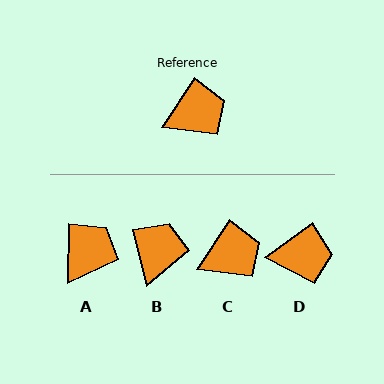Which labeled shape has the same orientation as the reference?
C.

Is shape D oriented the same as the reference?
No, it is off by about 20 degrees.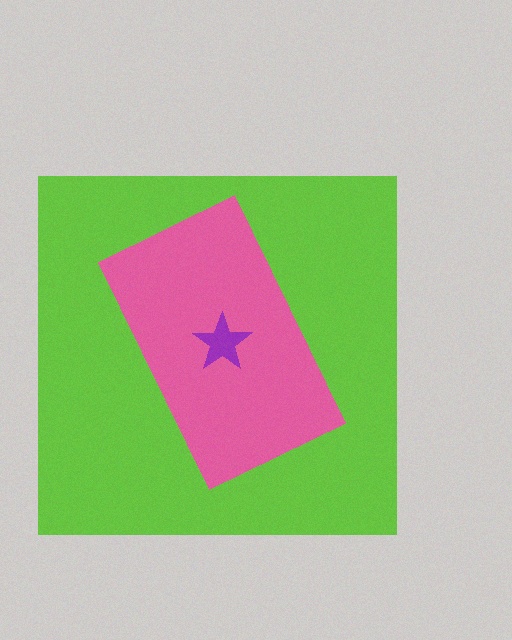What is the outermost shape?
The lime square.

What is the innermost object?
The purple star.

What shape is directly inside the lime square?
The pink rectangle.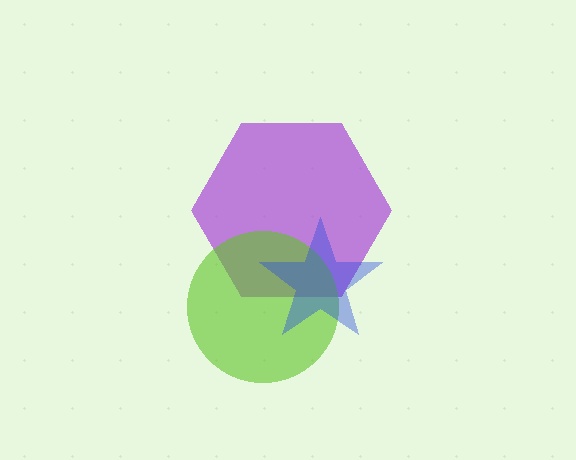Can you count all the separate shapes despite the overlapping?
Yes, there are 3 separate shapes.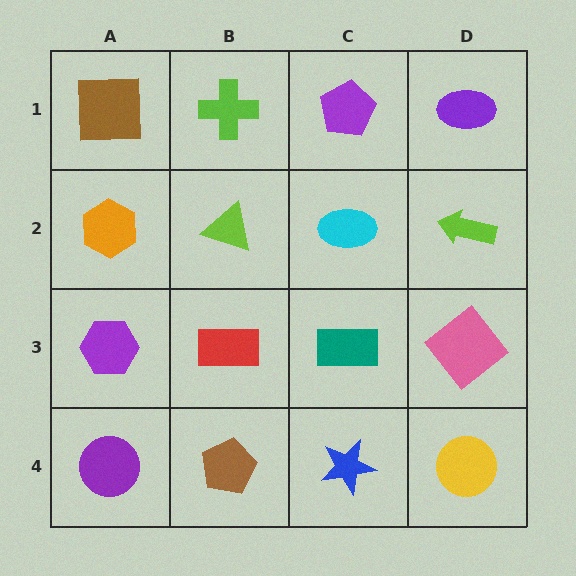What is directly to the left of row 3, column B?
A purple hexagon.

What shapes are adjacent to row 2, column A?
A brown square (row 1, column A), a purple hexagon (row 3, column A), a lime triangle (row 2, column B).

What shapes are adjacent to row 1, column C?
A cyan ellipse (row 2, column C), a lime cross (row 1, column B), a purple ellipse (row 1, column D).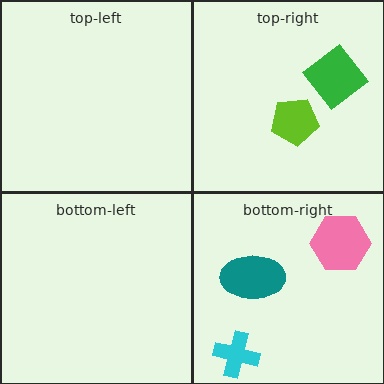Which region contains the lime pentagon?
The top-right region.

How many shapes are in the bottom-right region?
3.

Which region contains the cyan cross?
The bottom-right region.